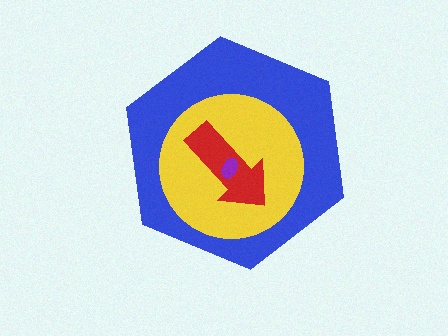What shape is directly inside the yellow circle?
The red arrow.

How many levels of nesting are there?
4.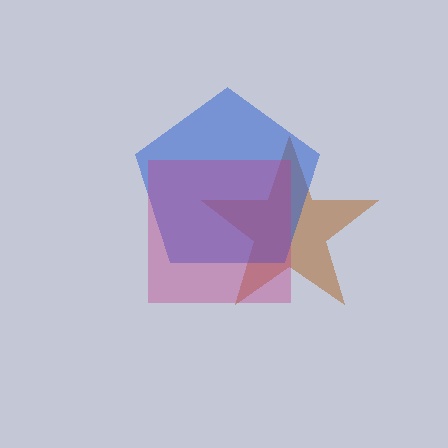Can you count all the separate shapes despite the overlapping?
Yes, there are 3 separate shapes.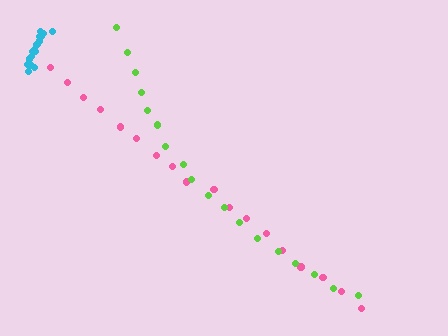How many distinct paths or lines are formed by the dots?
There are 3 distinct paths.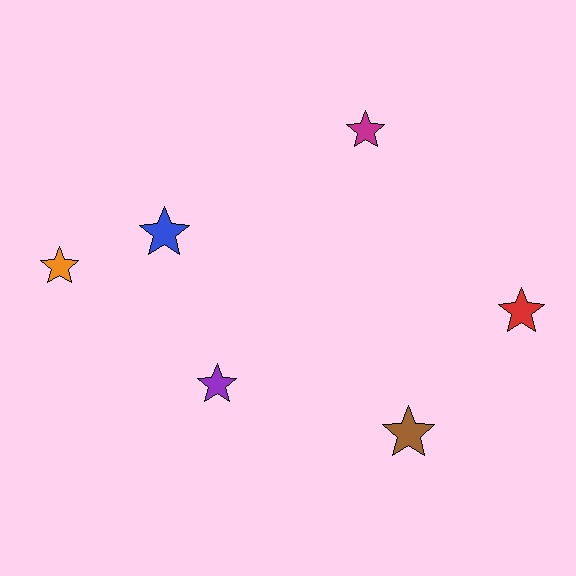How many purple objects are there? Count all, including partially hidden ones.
There is 1 purple object.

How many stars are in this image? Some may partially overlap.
There are 6 stars.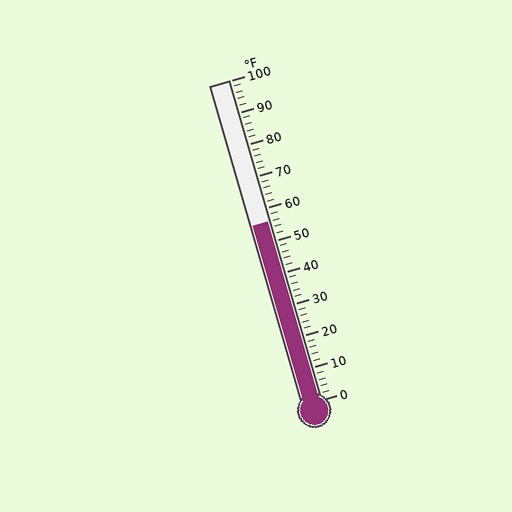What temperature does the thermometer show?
The thermometer shows approximately 56°F.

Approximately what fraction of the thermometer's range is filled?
The thermometer is filled to approximately 55% of its range.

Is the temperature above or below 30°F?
The temperature is above 30°F.